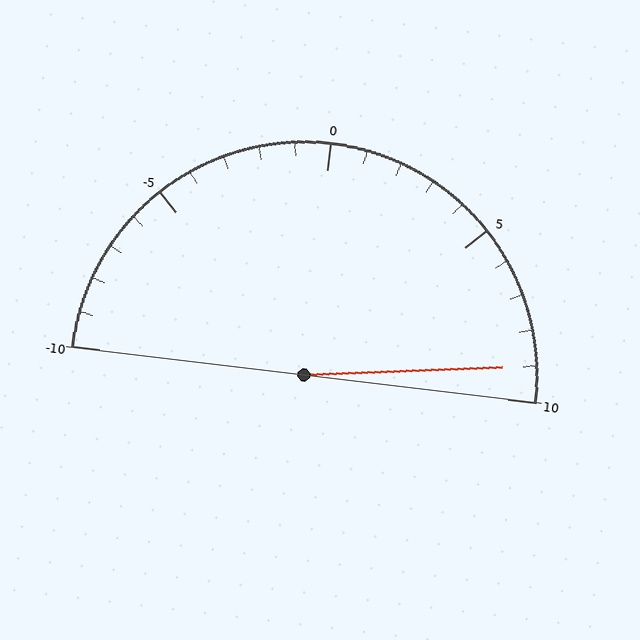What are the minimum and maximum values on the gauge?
The gauge ranges from -10 to 10.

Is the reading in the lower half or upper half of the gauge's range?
The reading is in the upper half of the range (-10 to 10).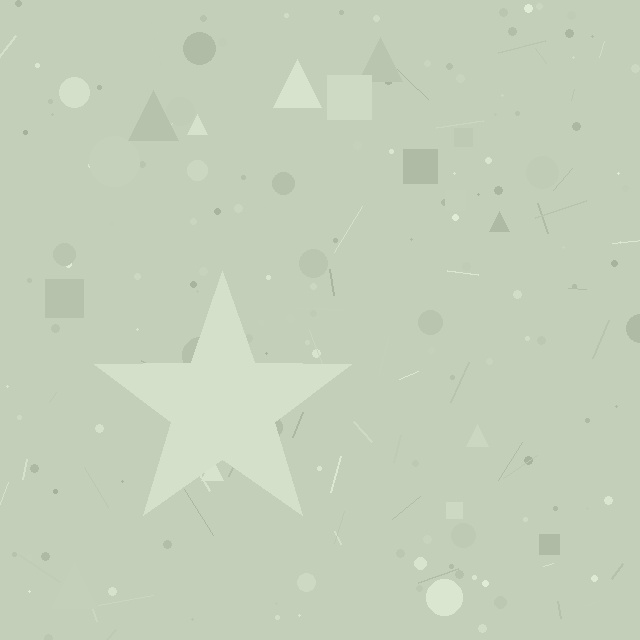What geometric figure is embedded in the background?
A star is embedded in the background.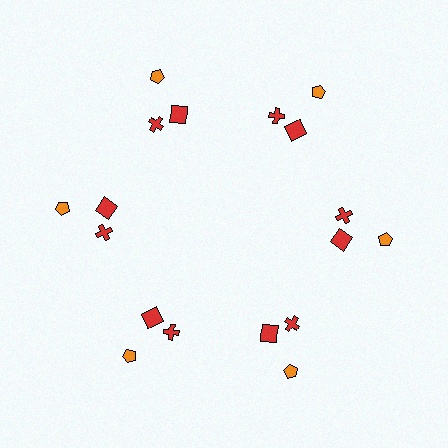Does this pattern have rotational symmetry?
Yes, this pattern has 6-fold rotational symmetry. It looks the same after rotating 60 degrees around the center.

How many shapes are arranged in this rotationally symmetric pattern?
There are 18 shapes, arranged in 6 groups of 3.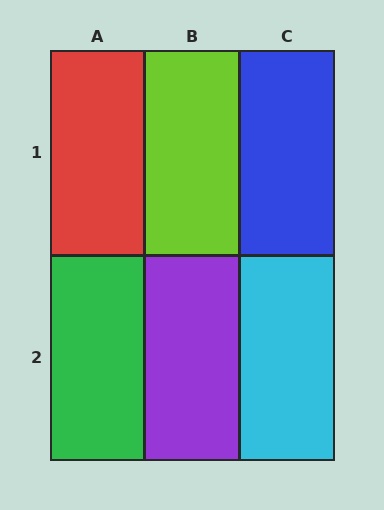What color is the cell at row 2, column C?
Cyan.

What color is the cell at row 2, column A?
Green.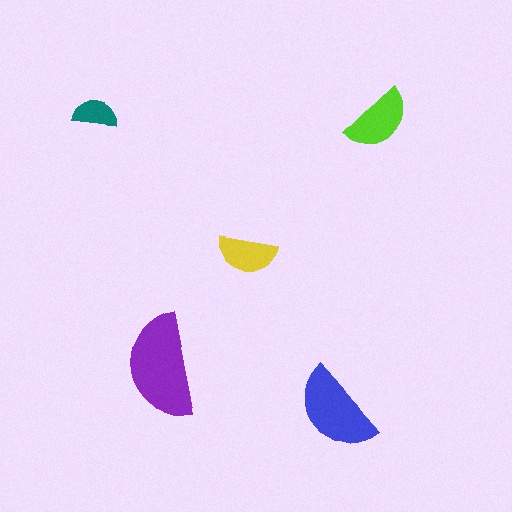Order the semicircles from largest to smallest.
the purple one, the blue one, the lime one, the yellow one, the teal one.